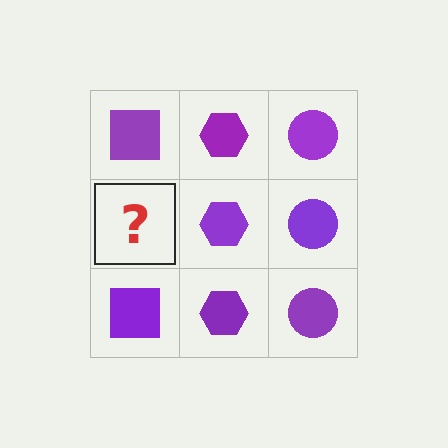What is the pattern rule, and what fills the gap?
The rule is that each column has a consistent shape. The gap should be filled with a purple square.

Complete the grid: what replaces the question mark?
The question mark should be replaced with a purple square.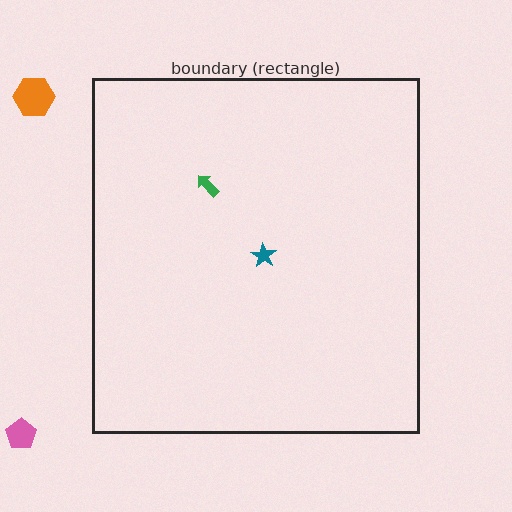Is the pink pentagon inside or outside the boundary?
Outside.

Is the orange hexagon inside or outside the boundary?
Outside.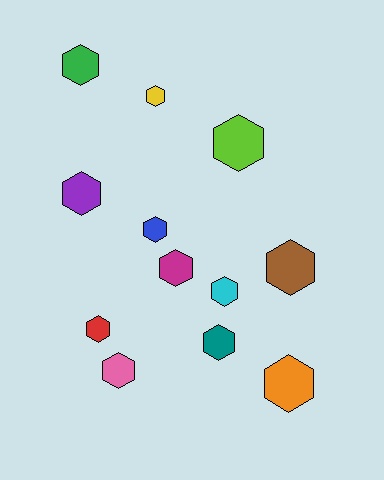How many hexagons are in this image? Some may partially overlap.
There are 12 hexagons.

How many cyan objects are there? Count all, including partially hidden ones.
There is 1 cyan object.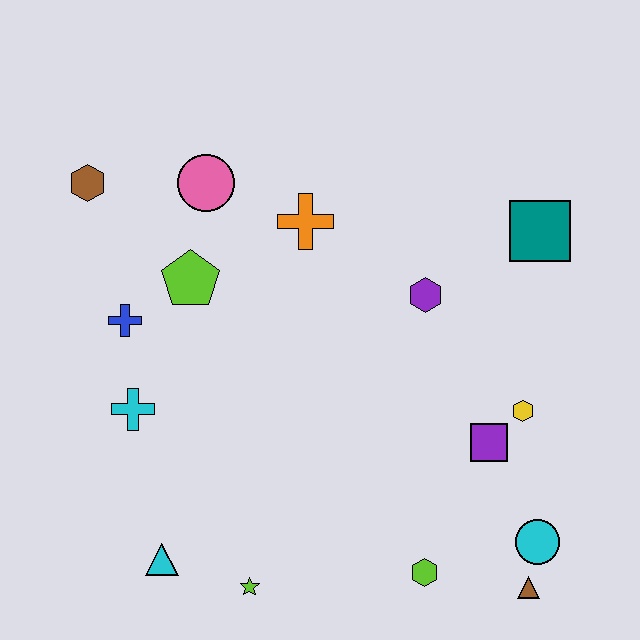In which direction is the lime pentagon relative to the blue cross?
The lime pentagon is to the right of the blue cross.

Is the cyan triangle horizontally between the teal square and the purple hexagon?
No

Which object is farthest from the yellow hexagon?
The brown hexagon is farthest from the yellow hexagon.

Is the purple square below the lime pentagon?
Yes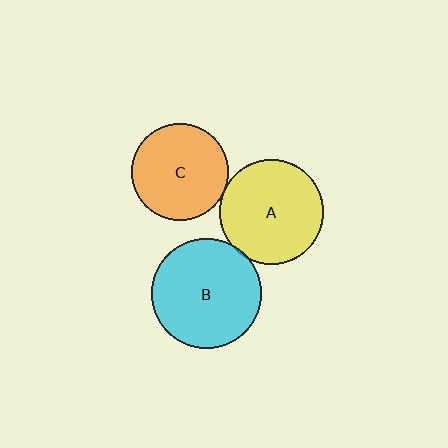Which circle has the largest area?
Circle B (cyan).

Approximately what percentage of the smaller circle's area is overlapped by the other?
Approximately 5%.